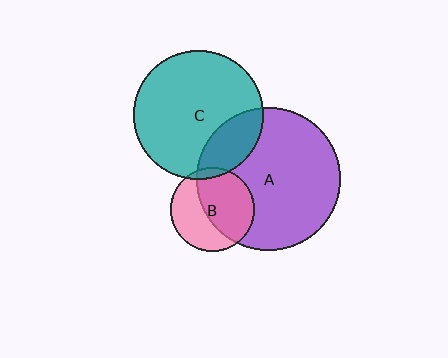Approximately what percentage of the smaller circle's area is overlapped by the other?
Approximately 20%.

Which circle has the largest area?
Circle A (purple).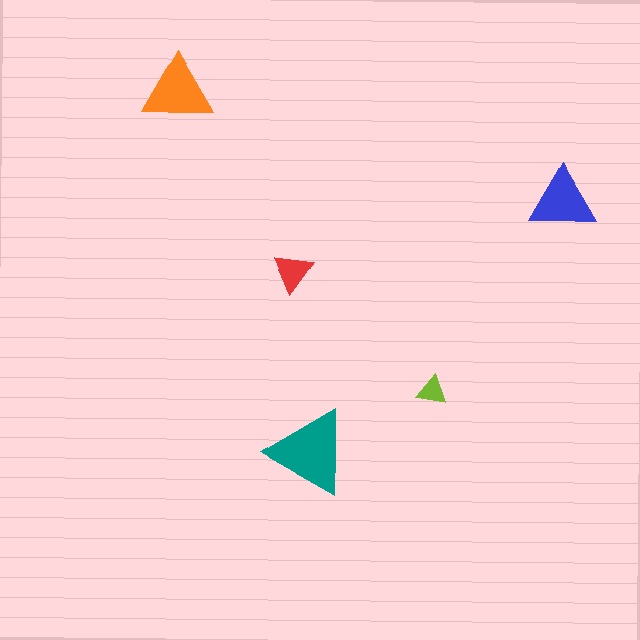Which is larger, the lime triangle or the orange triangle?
The orange one.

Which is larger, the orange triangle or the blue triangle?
The orange one.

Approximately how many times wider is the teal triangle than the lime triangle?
About 3 times wider.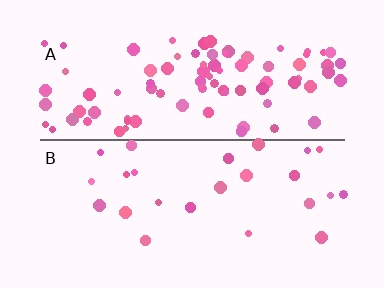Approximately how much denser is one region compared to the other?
Approximately 3.5× — region A over region B.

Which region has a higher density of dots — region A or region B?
A (the top).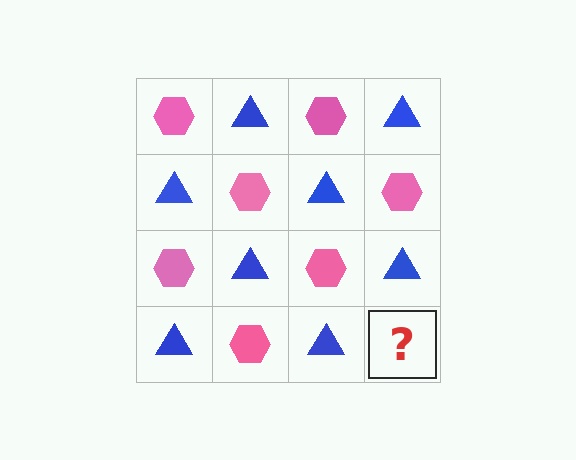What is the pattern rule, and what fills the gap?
The rule is that it alternates pink hexagon and blue triangle in a checkerboard pattern. The gap should be filled with a pink hexagon.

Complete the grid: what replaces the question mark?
The question mark should be replaced with a pink hexagon.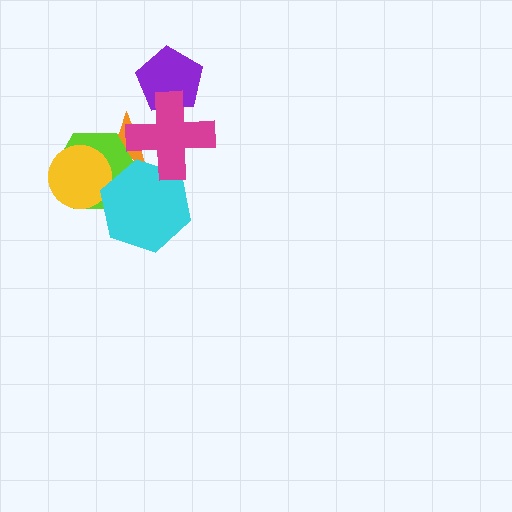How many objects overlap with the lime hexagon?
3 objects overlap with the lime hexagon.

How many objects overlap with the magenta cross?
3 objects overlap with the magenta cross.